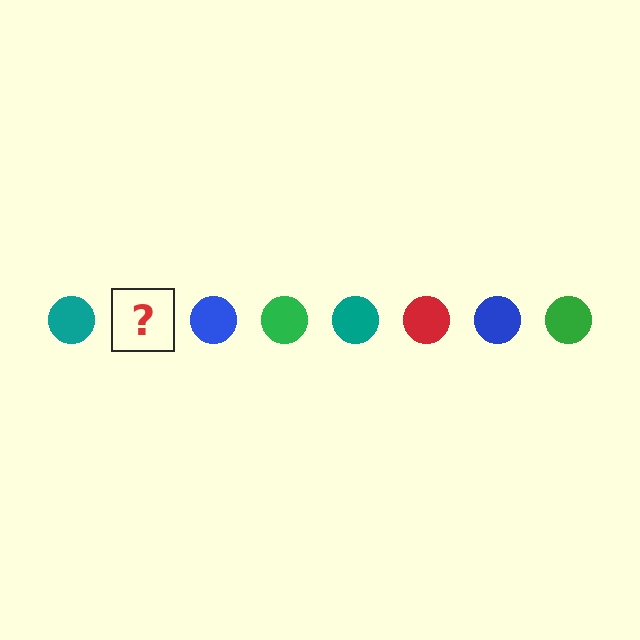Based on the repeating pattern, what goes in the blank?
The blank should be a red circle.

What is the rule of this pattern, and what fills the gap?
The rule is that the pattern cycles through teal, red, blue, green circles. The gap should be filled with a red circle.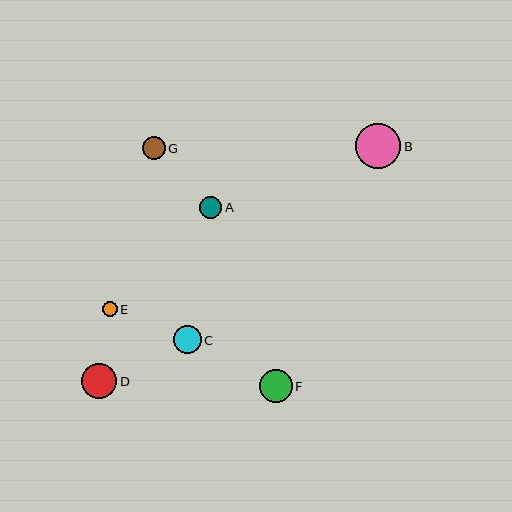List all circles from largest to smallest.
From largest to smallest: B, D, F, C, G, A, E.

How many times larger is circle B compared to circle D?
Circle B is approximately 1.3 times the size of circle D.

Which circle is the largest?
Circle B is the largest with a size of approximately 45 pixels.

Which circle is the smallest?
Circle E is the smallest with a size of approximately 15 pixels.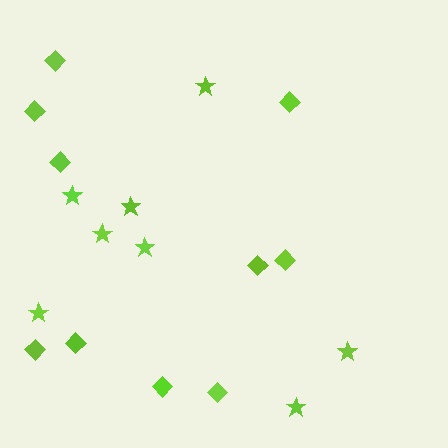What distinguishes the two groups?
There are 2 groups: one group of stars (8) and one group of diamonds (10).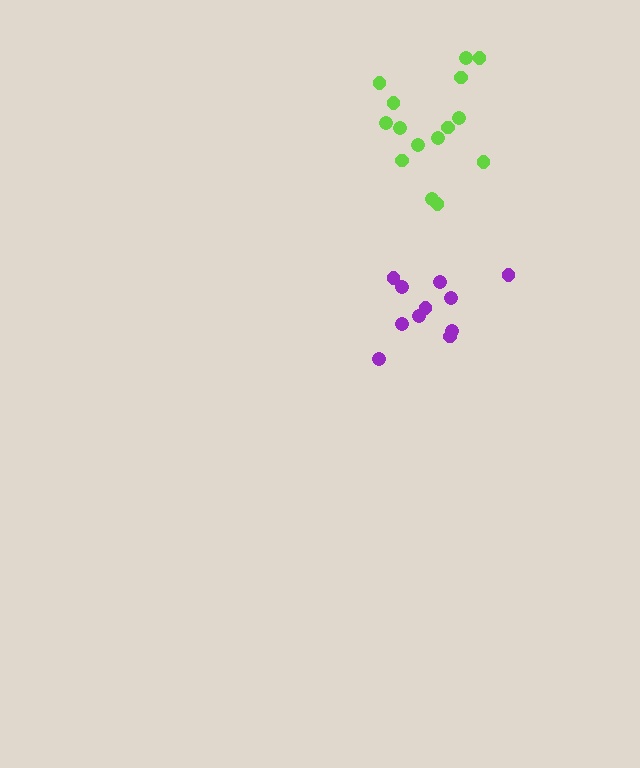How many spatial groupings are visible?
There are 2 spatial groupings.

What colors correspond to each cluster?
The clusters are colored: purple, lime.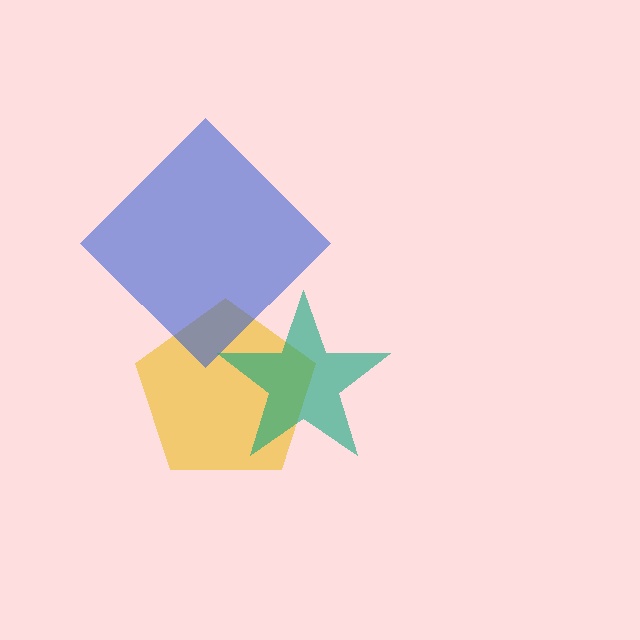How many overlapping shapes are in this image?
There are 3 overlapping shapes in the image.